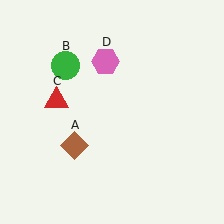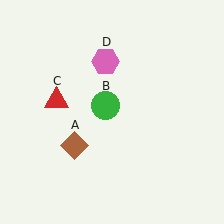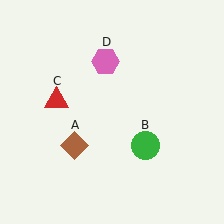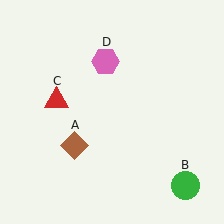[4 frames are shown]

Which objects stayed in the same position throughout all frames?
Brown diamond (object A) and red triangle (object C) and pink hexagon (object D) remained stationary.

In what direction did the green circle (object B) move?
The green circle (object B) moved down and to the right.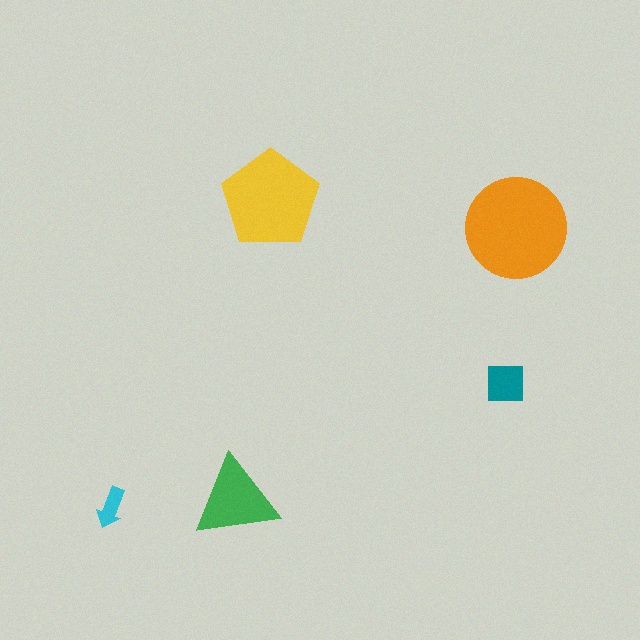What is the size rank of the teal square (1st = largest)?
4th.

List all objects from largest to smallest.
The orange circle, the yellow pentagon, the green triangle, the teal square, the cyan arrow.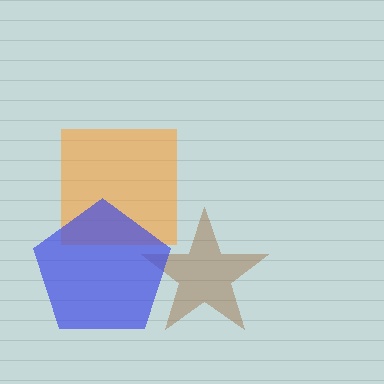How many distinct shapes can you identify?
There are 3 distinct shapes: an orange square, a brown star, a blue pentagon.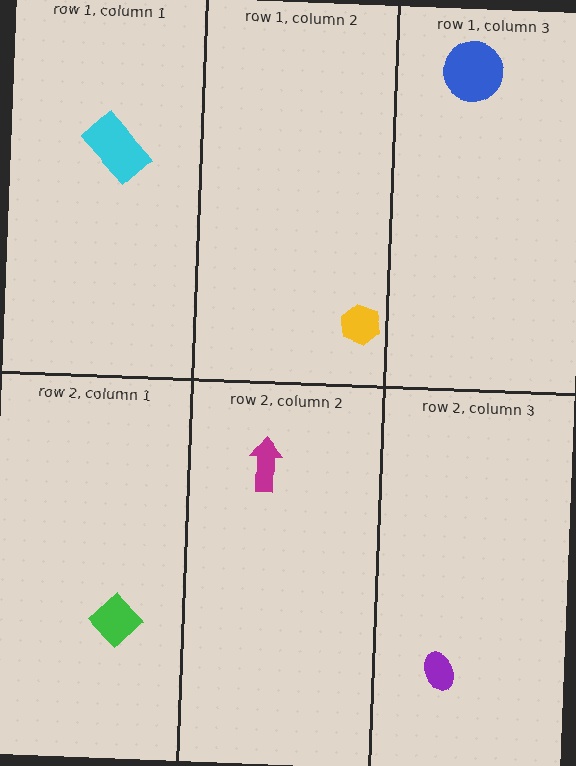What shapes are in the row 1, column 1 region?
The cyan rectangle.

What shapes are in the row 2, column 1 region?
The green diamond.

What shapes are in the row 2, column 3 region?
The purple ellipse.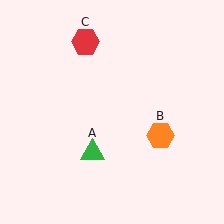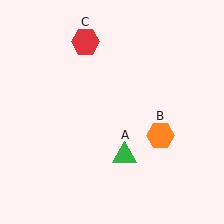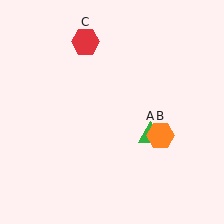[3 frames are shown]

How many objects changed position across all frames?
1 object changed position: green triangle (object A).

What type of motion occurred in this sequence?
The green triangle (object A) rotated counterclockwise around the center of the scene.